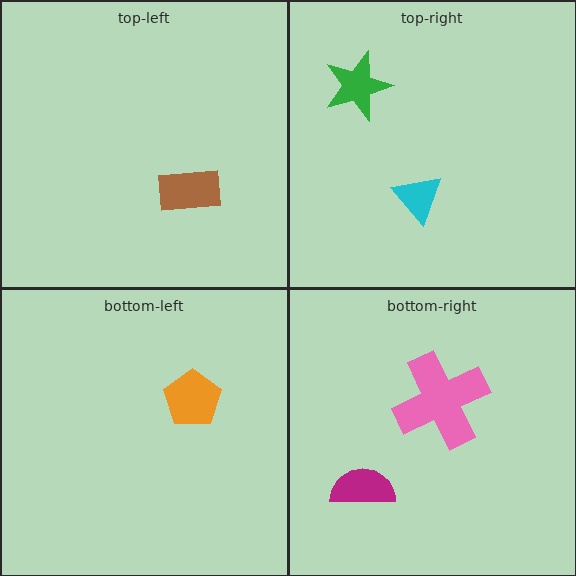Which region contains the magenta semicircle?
The bottom-right region.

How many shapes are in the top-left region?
1.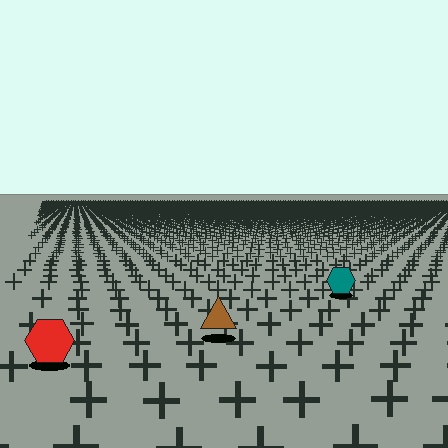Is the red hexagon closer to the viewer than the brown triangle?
Yes. The red hexagon is closer — you can tell from the texture gradient: the ground texture is coarser near it.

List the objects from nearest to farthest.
From nearest to farthest: the red hexagon, the brown triangle, the teal hexagon.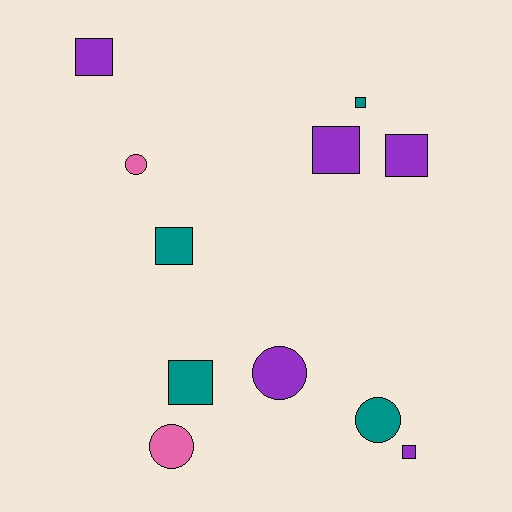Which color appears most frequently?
Purple, with 5 objects.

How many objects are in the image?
There are 11 objects.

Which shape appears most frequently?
Square, with 7 objects.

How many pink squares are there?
There are no pink squares.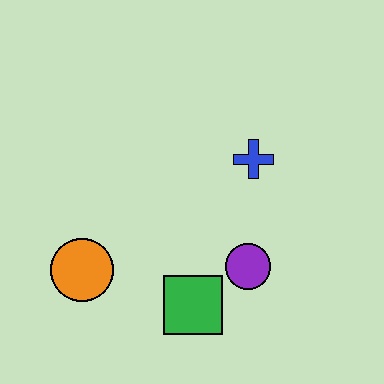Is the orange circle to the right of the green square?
No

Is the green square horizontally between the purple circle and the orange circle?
Yes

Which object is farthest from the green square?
The blue cross is farthest from the green square.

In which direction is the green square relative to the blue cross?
The green square is below the blue cross.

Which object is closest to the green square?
The purple circle is closest to the green square.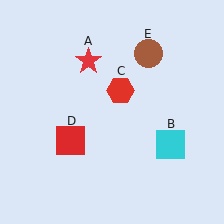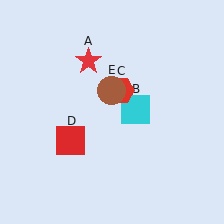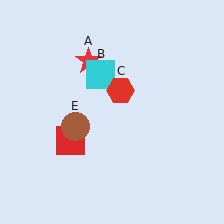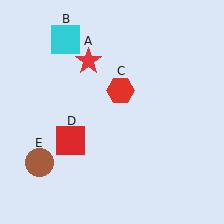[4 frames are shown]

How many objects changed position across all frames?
2 objects changed position: cyan square (object B), brown circle (object E).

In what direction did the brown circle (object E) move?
The brown circle (object E) moved down and to the left.